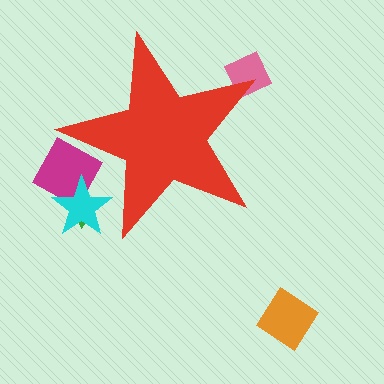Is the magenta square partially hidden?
Yes, the magenta square is partially hidden behind the red star.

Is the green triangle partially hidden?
Yes, the green triangle is partially hidden behind the red star.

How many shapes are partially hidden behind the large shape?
4 shapes are partially hidden.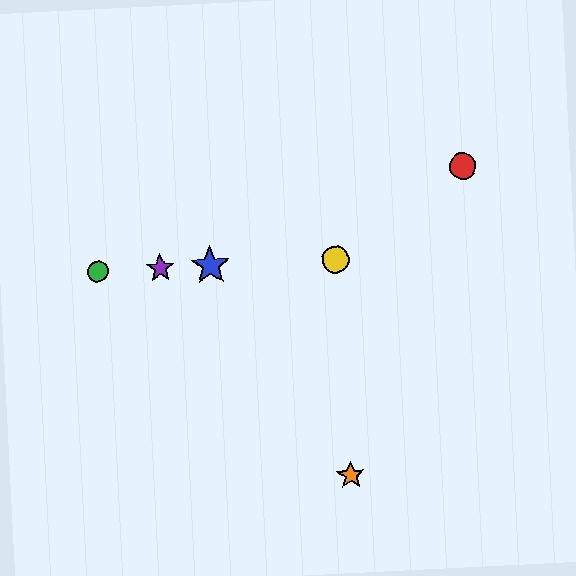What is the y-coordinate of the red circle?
The red circle is at y≈166.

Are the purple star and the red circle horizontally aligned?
No, the purple star is at y≈268 and the red circle is at y≈166.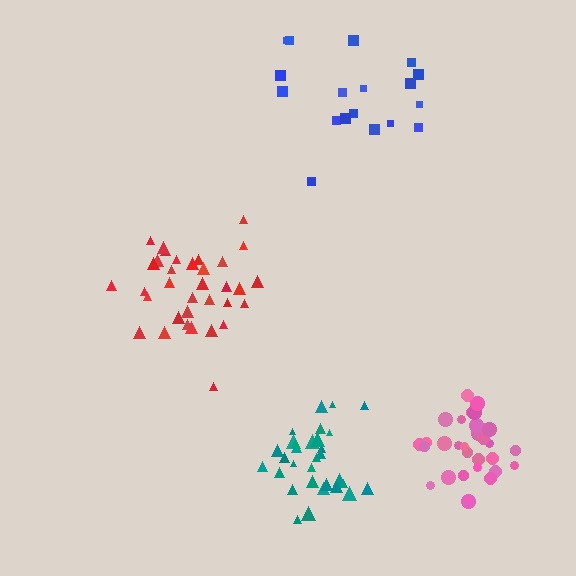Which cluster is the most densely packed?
Teal.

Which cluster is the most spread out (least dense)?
Blue.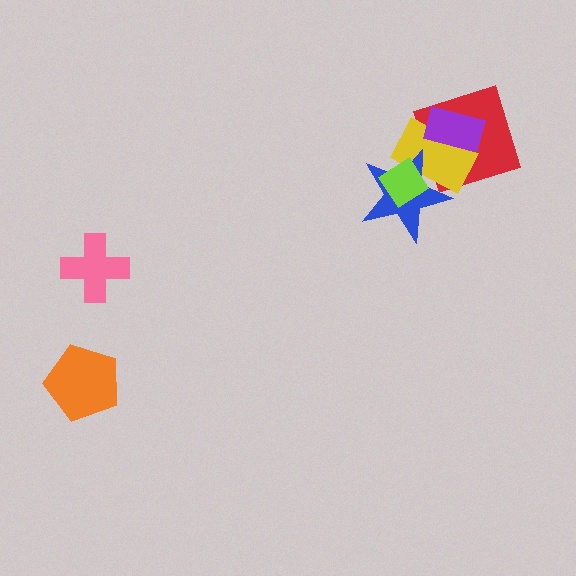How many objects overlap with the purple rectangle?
2 objects overlap with the purple rectangle.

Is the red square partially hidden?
Yes, it is partially covered by another shape.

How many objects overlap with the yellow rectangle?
4 objects overlap with the yellow rectangle.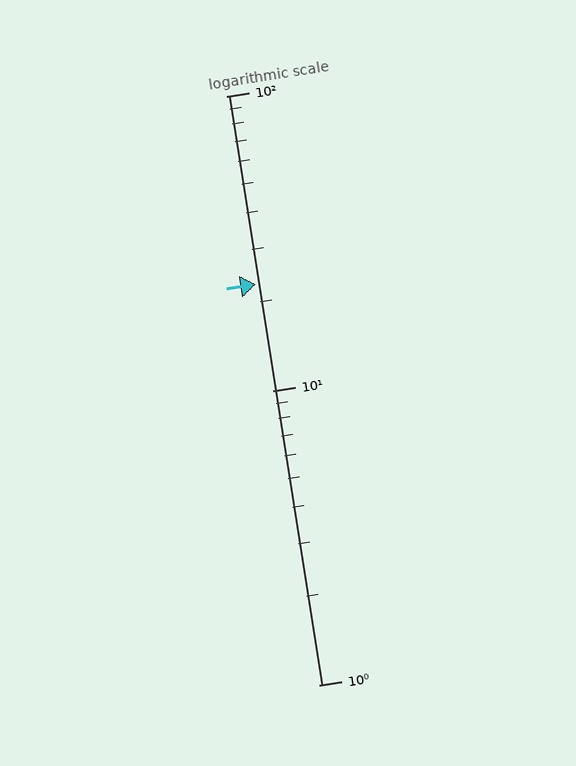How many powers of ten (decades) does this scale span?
The scale spans 2 decades, from 1 to 100.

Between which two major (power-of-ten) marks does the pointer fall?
The pointer is between 10 and 100.